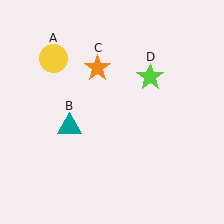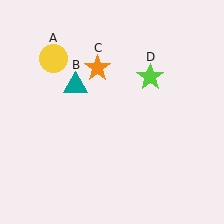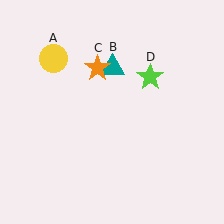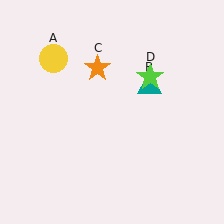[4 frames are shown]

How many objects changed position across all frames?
1 object changed position: teal triangle (object B).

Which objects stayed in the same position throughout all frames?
Yellow circle (object A) and orange star (object C) and lime star (object D) remained stationary.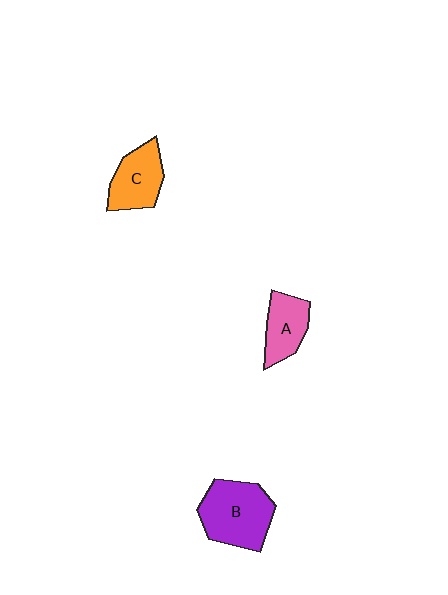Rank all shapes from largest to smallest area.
From largest to smallest: B (purple), C (orange), A (pink).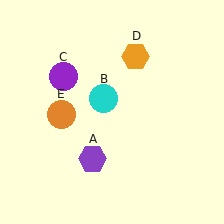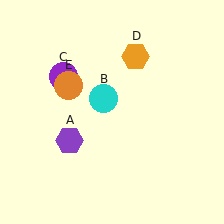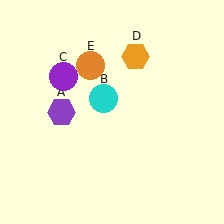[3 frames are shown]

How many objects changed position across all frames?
2 objects changed position: purple hexagon (object A), orange circle (object E).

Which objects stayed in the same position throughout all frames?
Cyan circle (object B) and purple circle (object C) and orange hexagon (object D) remained stationary.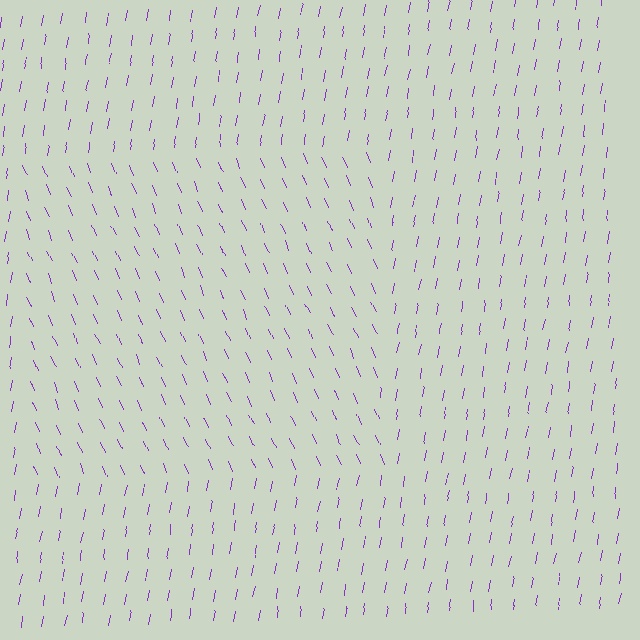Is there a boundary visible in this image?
Yes, there is a texture boundary formed by a change in line orientation.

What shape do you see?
I see a rectangle.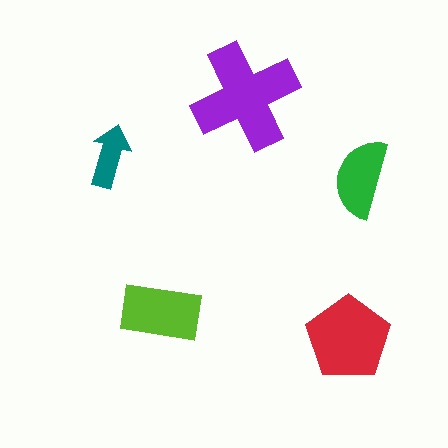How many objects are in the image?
There are 5 objects in the image.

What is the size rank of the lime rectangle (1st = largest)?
3rd.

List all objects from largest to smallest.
The purple cross, the red pentagon, the lime rectangle, the green semicircle, the teal arrow.